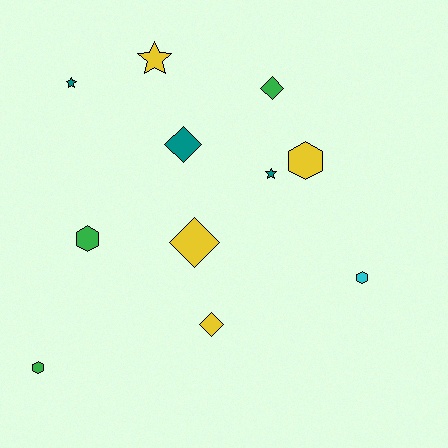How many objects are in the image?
There are 11 objects.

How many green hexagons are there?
There are 2 green hexagons.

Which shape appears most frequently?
Hexagon, with 4 objects.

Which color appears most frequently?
Yellow, with 4 objects.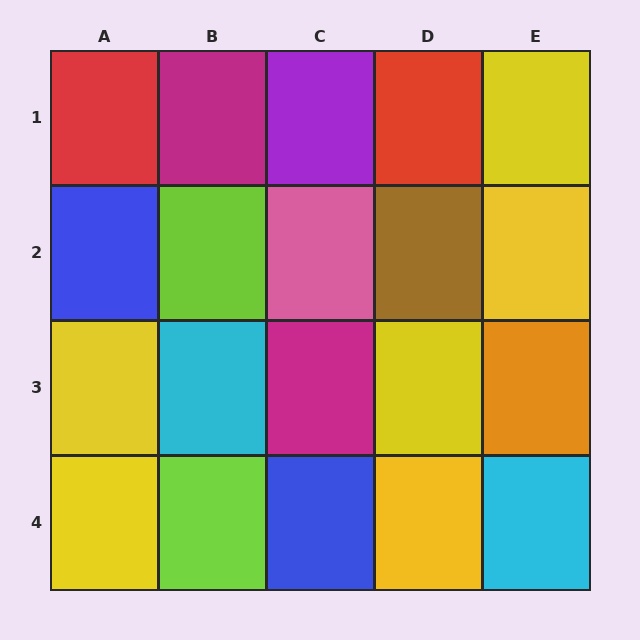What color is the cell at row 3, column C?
Magenta.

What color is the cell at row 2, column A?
Blue.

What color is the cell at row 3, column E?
Orange.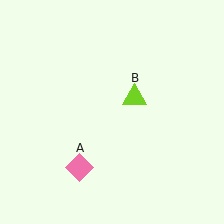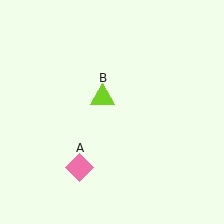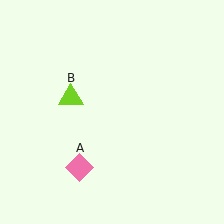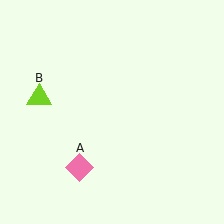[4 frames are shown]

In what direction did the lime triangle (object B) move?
The lime triangle (object B) moved left.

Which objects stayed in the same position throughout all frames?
Pink diamond (object A) remained stationary.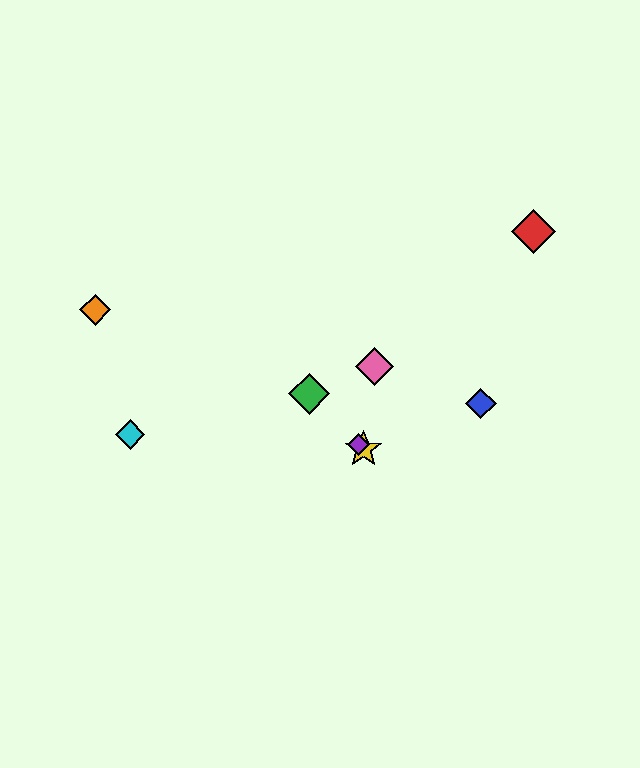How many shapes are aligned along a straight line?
3 shapes (the green diamond, the yellow star, the purple diamond) are aligned along a straight line.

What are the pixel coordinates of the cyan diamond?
The cyan diamond is at (130, 435).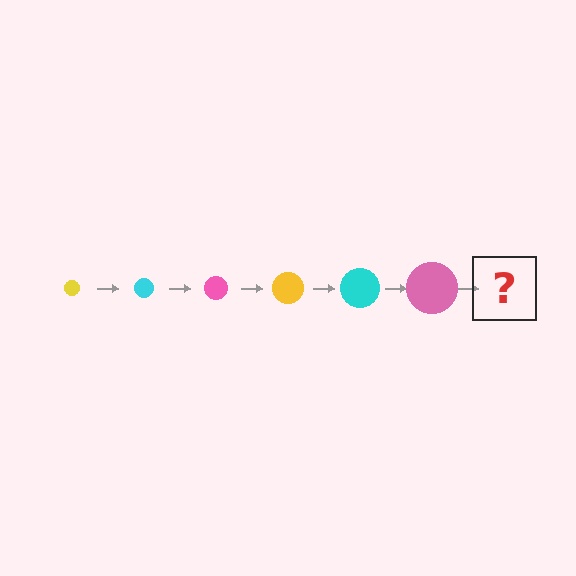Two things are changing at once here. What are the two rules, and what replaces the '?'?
The two rules are that the circle grows larger each step and the color cycles through yellow, cyan, and pink. The '?' should be a yellow circle, larger than the previous one.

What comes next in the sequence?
The next element should be a yellow circle, larger than the previous one.